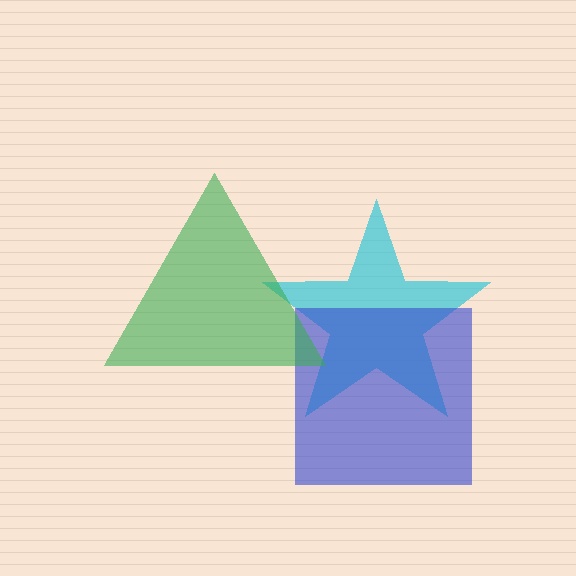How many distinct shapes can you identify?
There are 3 distinct shapes: a cyan star, a blue square, a green triangle.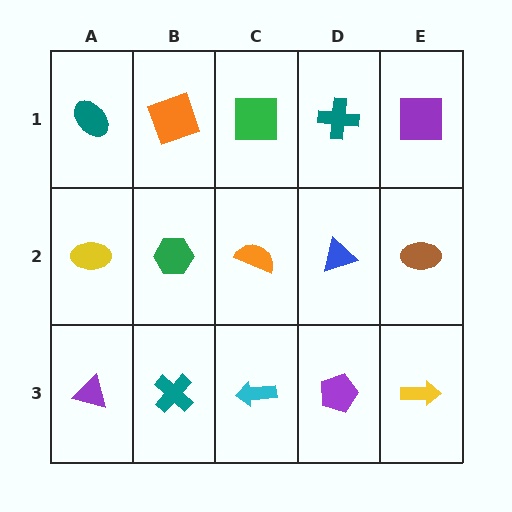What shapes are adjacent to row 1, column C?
An orange semicircle (row 2, column C), an orange square (row 1, column B), a teal cross (row 1, column D).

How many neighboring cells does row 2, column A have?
3.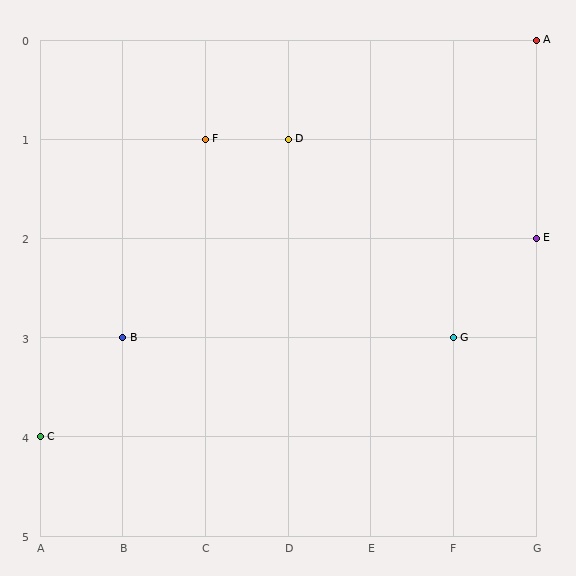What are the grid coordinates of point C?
Point C is at grid coordinates (A, 4).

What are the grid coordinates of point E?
Point E is at grid coordinates (G, 2).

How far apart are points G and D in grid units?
Points G and D are 2 columns and 2 rows apart (about 2.8 grid units diagonally).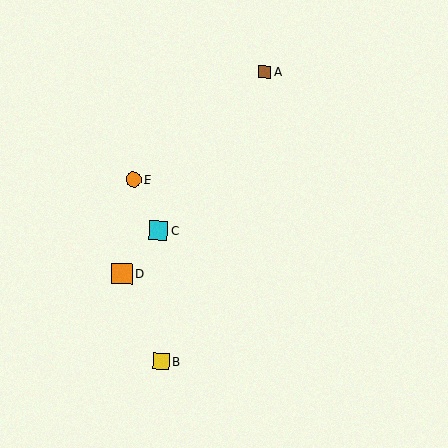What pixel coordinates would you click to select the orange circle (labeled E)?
Click at (133, 179) to select the orange circle E.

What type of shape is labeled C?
Shape C is a cyan square.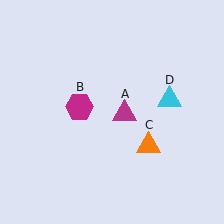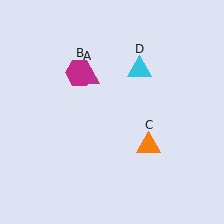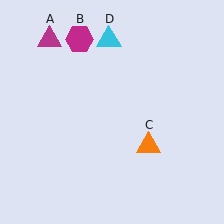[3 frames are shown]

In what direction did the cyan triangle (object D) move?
The cyan triangle (object D) moved up and to the left.